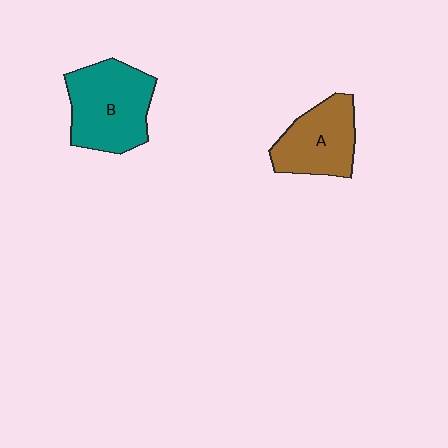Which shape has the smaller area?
Shape A (brown).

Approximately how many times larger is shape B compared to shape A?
Approximately 1.3 times.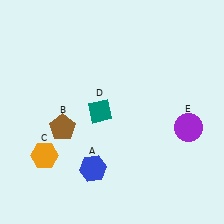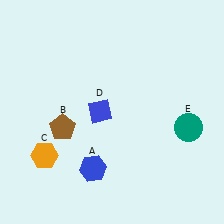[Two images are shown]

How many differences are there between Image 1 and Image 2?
There are 2 differences between the two images.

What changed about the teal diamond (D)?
In Image 1, D is teal. In Image 2, it changed to blue.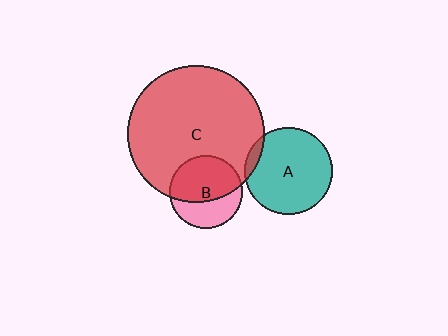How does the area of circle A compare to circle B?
Approximately 1.4 times.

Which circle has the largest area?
Circle C (red).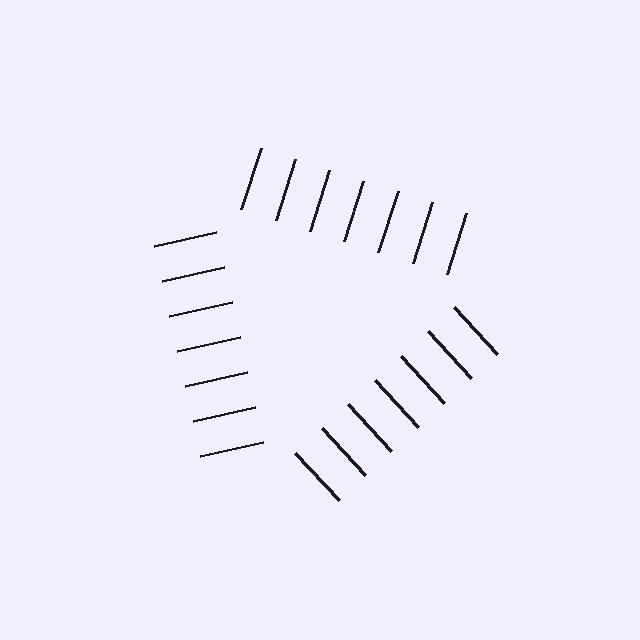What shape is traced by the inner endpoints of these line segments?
An illusory triangle — the line segments terminate on its edges but no continuous stroke is drawn.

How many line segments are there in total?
21 — 7 along each of the 3 edges.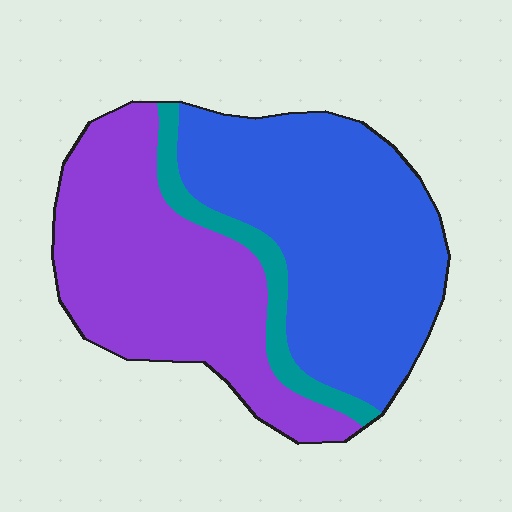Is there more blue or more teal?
Blue.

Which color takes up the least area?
Teal, at roughly 10%.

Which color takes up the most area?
Blue, at roughly 50%.